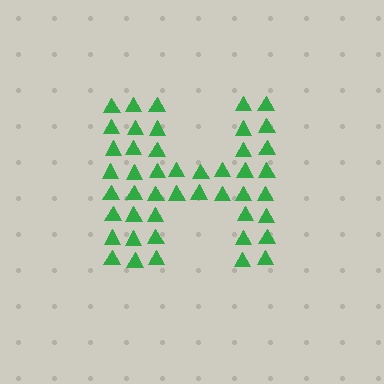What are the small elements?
The small elements are triangles.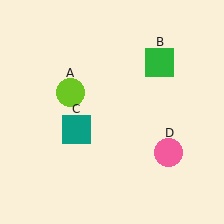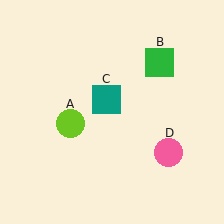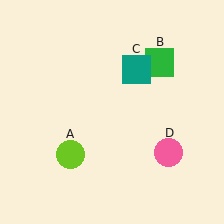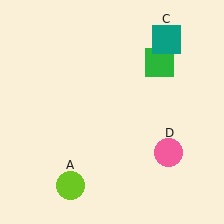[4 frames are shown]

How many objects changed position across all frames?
2 objects changed position: lime circle (object A), teal square (object C).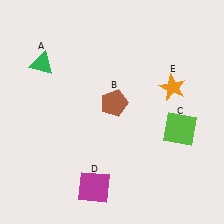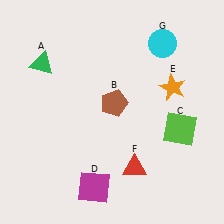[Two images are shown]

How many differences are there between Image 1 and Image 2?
There are 2 differences between the two images.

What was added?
A red triangle (F), a cyan circle (G) were added in Image 2.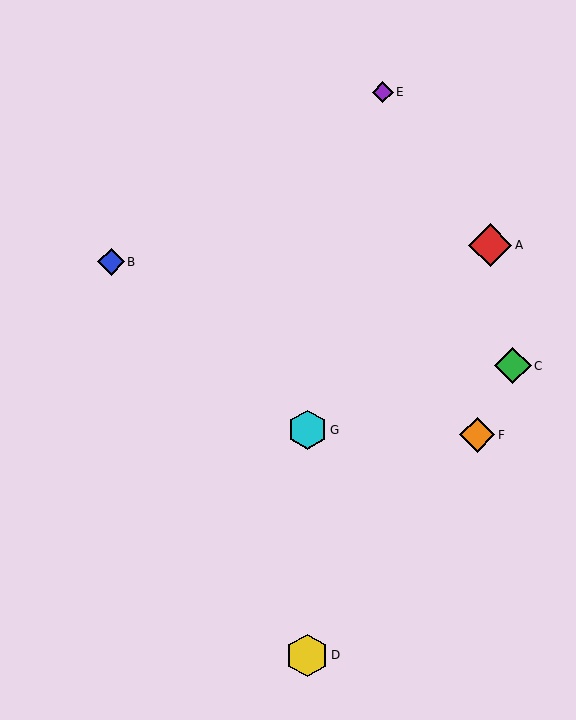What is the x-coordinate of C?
Object C is at x≈513.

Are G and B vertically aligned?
No, G is at x≈307 and B is at x≈111.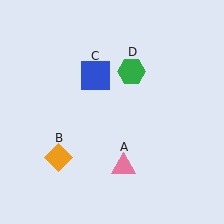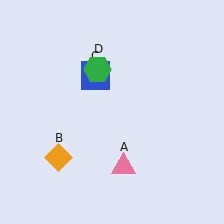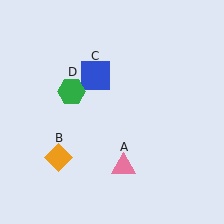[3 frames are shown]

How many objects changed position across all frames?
1 object changed position: green hexagon (object D).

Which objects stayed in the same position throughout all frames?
Pink triangle (object A) and orange diamond (object B) and blue square (object C) remained stationary.